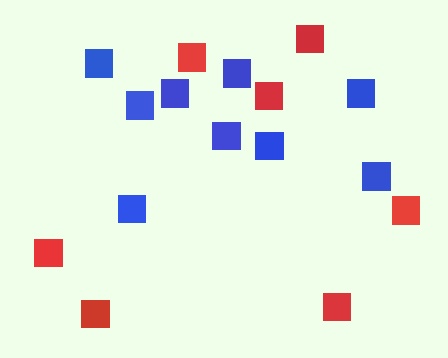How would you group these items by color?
There are 2 groups: one group of red squares (7) and one group of blue squares (9).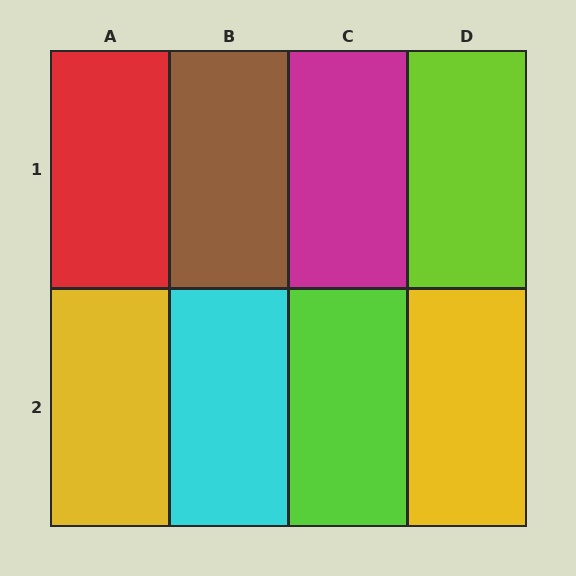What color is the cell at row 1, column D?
Lime.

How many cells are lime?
2 cells are lime.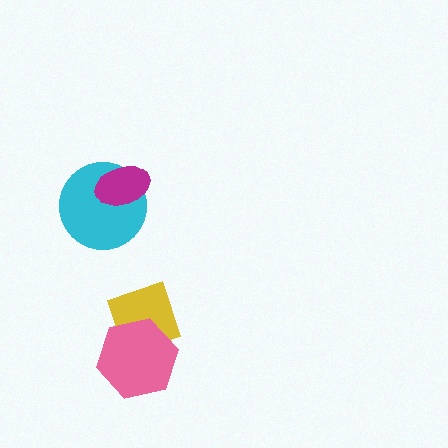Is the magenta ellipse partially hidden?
No, no other shape covers it.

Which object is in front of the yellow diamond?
The pink hexagon is in front of the yellow diamond.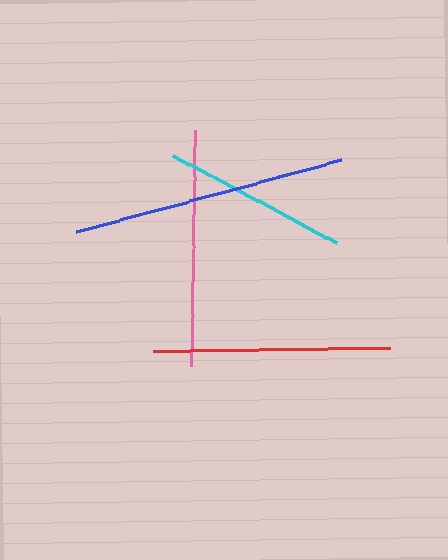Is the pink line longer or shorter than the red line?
The red line is longer than the pink line.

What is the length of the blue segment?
The blue segment is approximately 274 pixels long.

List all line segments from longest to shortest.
From longest to shortest: blue, red, pink, cyan.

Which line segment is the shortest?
The cyan line is the shortest at approximately 186 pixels.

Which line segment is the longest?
The blue line is the longest at approximately 274 pixels.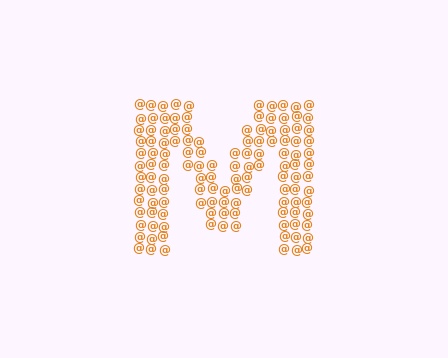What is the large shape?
The large shape is the letter M.